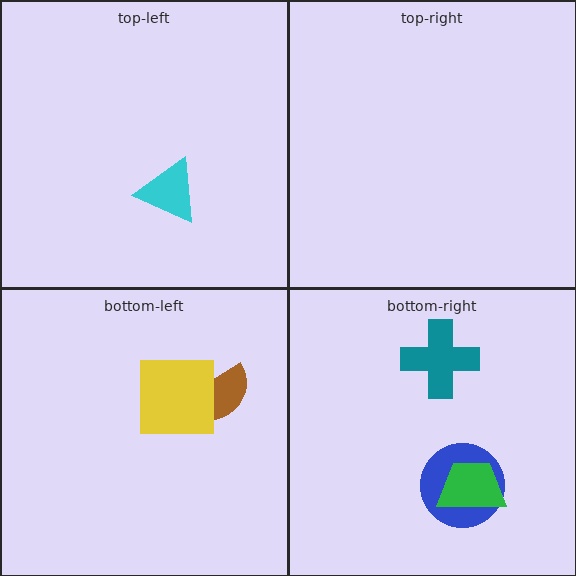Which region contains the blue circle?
The bottom-right region.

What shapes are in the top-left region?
The cyan triangle.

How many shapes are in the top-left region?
1.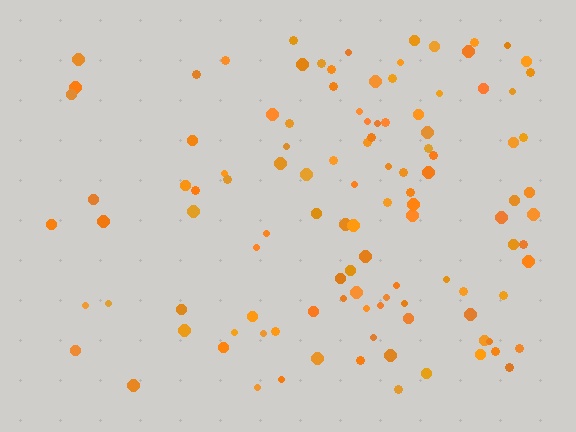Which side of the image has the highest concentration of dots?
The right.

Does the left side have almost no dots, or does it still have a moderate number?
Still a moderate number, just noticeably fewer than the right.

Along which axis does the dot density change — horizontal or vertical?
Horizontal.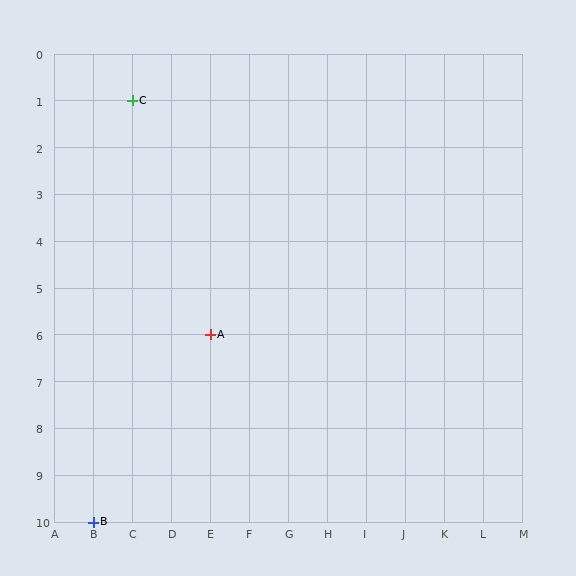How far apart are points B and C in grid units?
Points B and C are 1 column and 9 rows apart (about 9.1 grid units diagonally).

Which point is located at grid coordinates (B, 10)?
Point B is at (B, 10).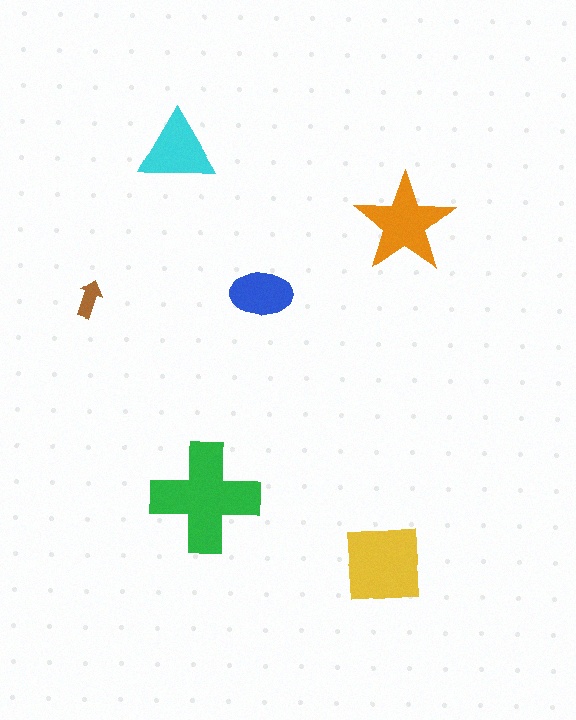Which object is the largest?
The green cross.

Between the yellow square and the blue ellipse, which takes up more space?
The yellow square.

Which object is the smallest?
The brown arrow.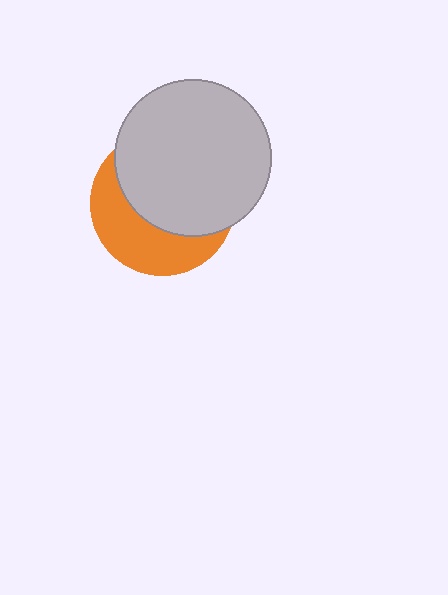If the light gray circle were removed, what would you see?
You would see the complete orange circle.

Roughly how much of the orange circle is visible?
A small part of it is visible (roughly 40%).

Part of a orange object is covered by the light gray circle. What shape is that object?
It is a circle.